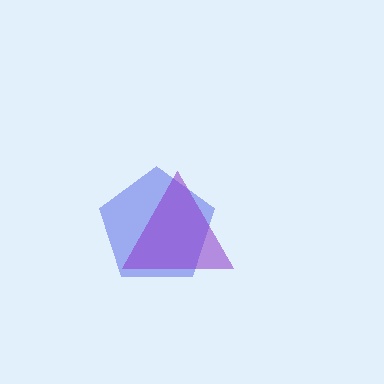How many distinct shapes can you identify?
There are 2 distinct shapes: a blue pentagon, a purple triangle.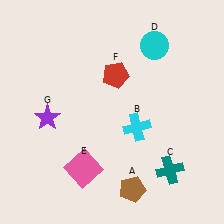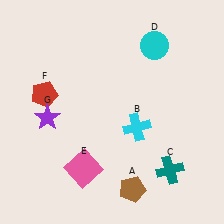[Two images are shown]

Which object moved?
The red pentagon (F) moved left.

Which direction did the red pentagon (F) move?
The red pentagon (F) moved left.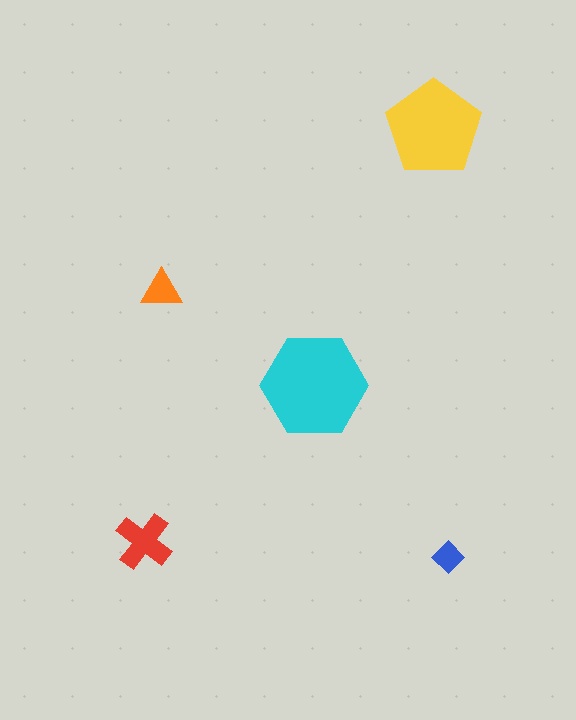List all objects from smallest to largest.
The blue diamond, the orange triangle, the red cross, the yellow pentagon, the cyan hexagon.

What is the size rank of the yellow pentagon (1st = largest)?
2nd.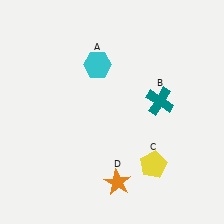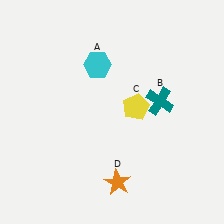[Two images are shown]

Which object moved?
The yellow pentagon (C) moved up.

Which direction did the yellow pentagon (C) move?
The yellow pentagon (C) moved up.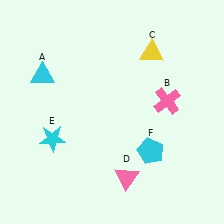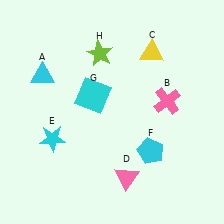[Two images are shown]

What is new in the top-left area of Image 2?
A lime star (H) was added in the top-left area of Image 2.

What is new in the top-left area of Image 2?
A cyan square (G) was added in the top-left area of Image 2.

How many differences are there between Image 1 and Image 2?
There are 2 differences between the two images.